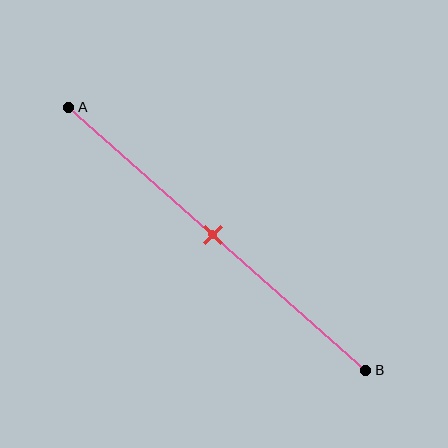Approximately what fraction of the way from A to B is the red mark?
The red mark is approximately 50% of the way from A to B.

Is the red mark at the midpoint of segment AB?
Yes, the mark is approximately at the midpoint.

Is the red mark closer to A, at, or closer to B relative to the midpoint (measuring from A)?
The red mark is approximately at the midpoint of segment AB.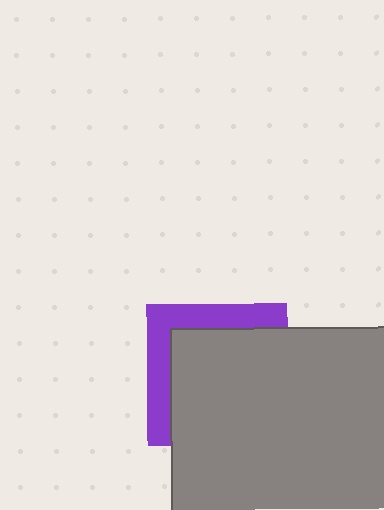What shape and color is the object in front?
The object in front is a gray rectangle.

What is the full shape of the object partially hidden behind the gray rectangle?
The partially hidden object is a purple square.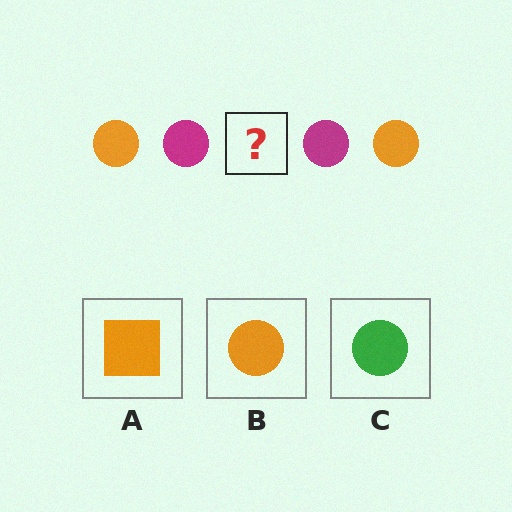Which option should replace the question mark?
Option B.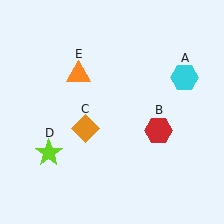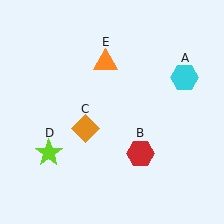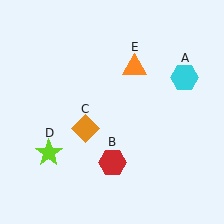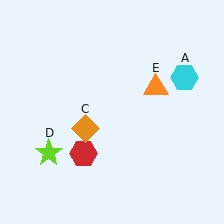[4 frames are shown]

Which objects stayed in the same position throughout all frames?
Cyan hexagon (object A) and orange diamond (object C) and lime star (object D) remained stationary.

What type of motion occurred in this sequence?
The red hexagon (object B), orange triangle (object E) rotated clockwise around the center of the scene.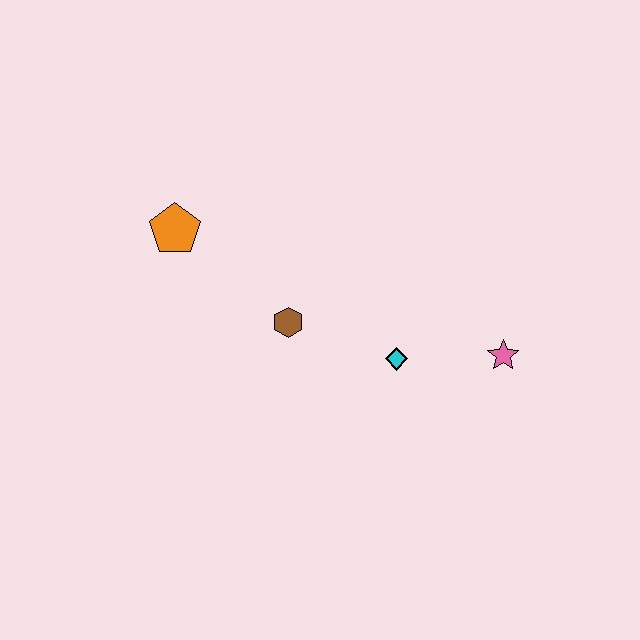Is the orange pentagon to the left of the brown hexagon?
Yes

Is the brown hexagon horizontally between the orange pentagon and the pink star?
Yes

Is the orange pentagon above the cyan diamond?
Yes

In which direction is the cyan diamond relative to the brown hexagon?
The cyan diamond is to the right of the brown hexagon.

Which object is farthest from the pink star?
The orange pentagon is farthest from the pink star.